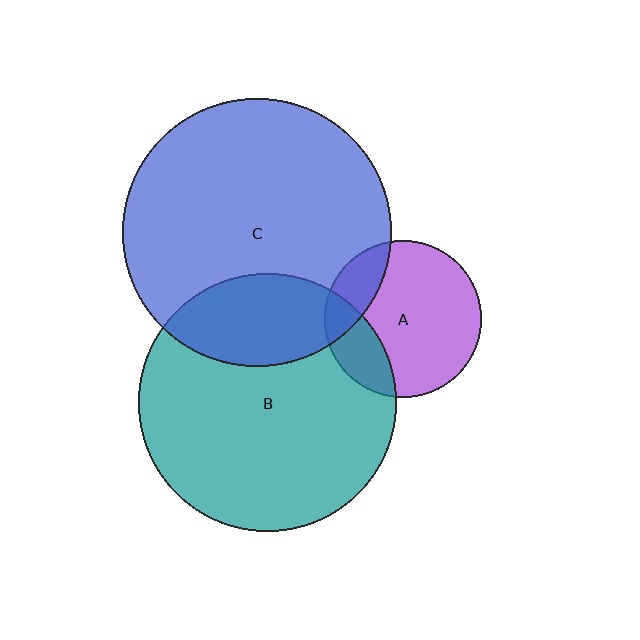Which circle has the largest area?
Circle C (blue).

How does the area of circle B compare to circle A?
Approximately 2.7 times.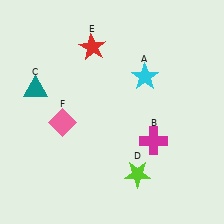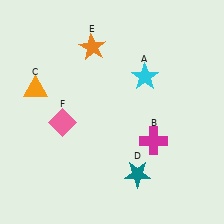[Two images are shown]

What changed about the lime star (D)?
In Image 1, D is lime. In Image 2, it changed to teal.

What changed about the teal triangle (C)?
In Image 1, C is teal. In Image 2, it changed to orange.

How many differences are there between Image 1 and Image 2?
There are 3 differences between the two images.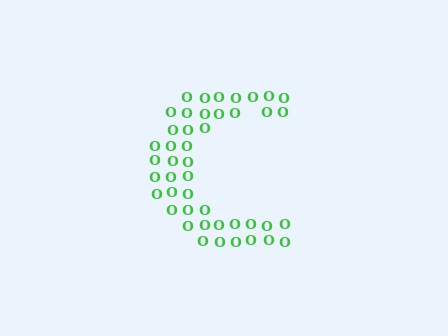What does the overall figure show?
The overall figure shows the letter C.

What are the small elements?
The small elements are letter O's.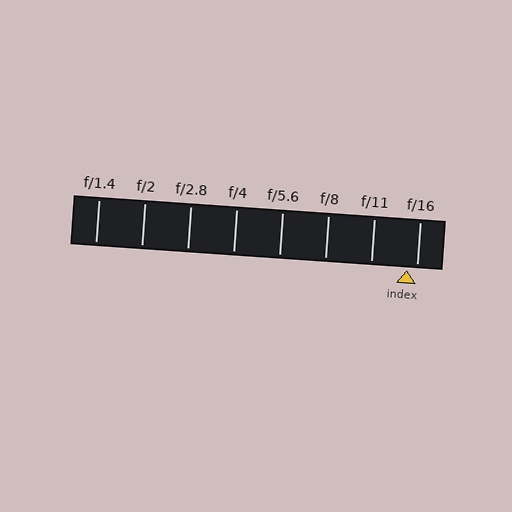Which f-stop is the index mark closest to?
The index mark is closest to f/16.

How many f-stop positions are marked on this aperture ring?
There are 8 f-stop positions marked.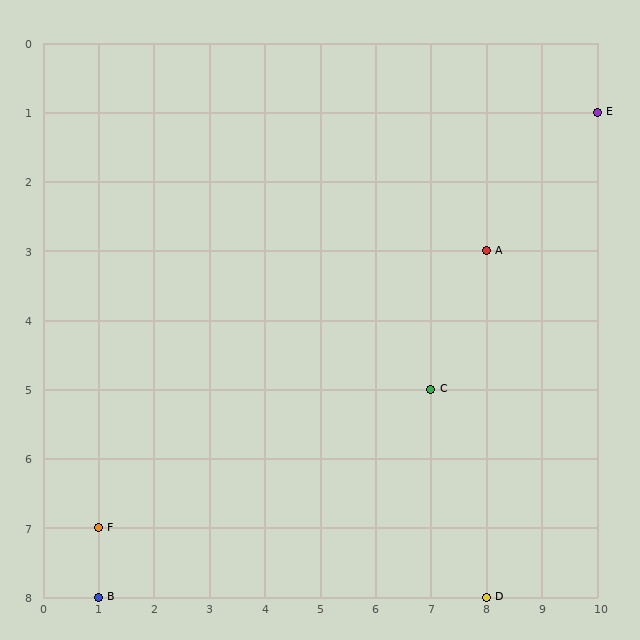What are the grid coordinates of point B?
Point B is at grid coordinates (1, 8).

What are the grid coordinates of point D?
Point D is at grid coordinates (8, 8).